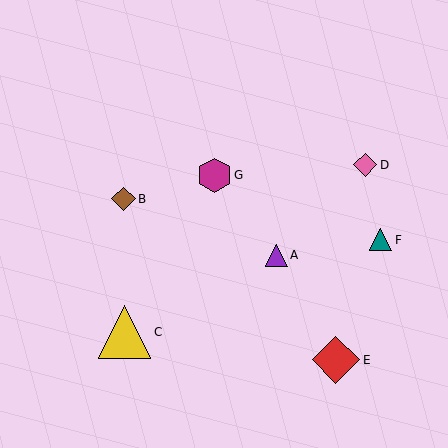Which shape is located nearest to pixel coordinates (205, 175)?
The magenta hexagon (labeled G) at (214, 175) is nearest to that location.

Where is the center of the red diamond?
The center of the red diamond is at (336, 360).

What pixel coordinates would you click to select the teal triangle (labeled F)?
Click at (380, 240) to select the teal triangle F.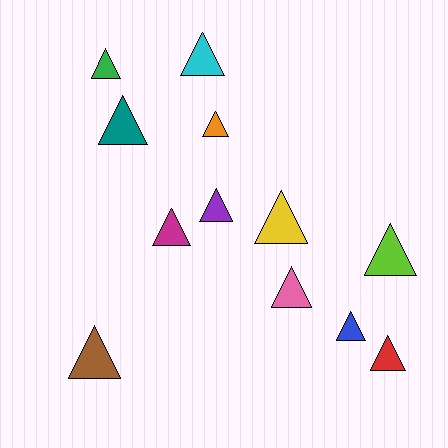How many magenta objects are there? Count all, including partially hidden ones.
There is 1 magenta object.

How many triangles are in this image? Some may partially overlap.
There are 12 triangles.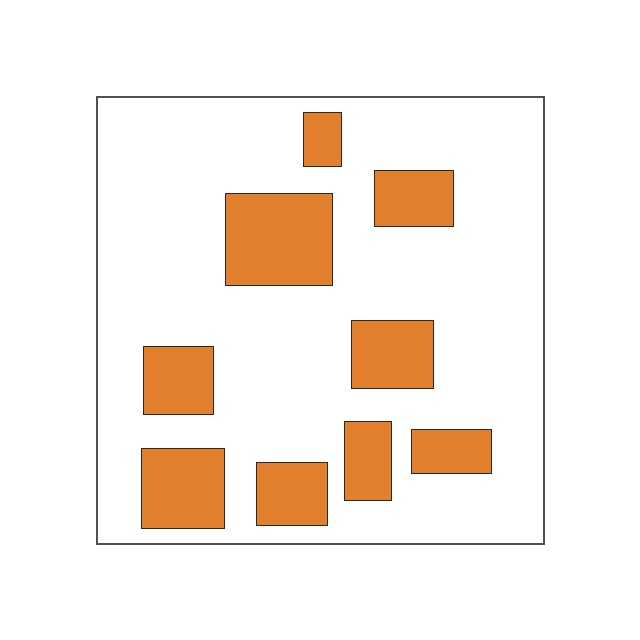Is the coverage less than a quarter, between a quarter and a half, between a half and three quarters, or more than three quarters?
Less than a quarter.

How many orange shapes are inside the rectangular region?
9.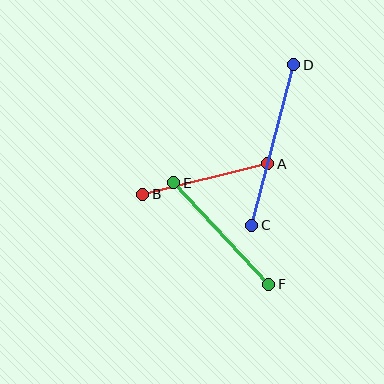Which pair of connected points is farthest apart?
Points C and D are farthest apart.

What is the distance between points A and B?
The distance is approximately 129 pixels.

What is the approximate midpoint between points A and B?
The midpoint is at approximately (205, 179) pixels.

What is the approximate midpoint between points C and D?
The midpoint is at approximately (273, 145) pixels.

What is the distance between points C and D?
The distance is approximately 166 pixels.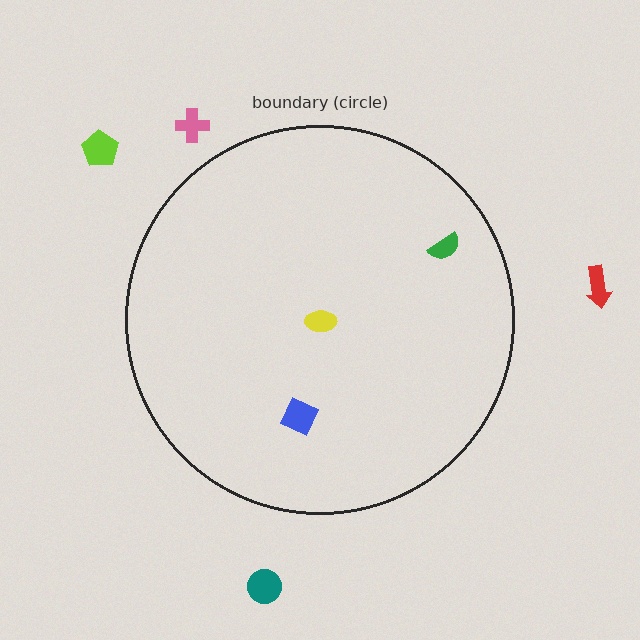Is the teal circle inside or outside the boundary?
Outside.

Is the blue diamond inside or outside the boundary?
Inside.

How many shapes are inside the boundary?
3 inside, 4 outside.